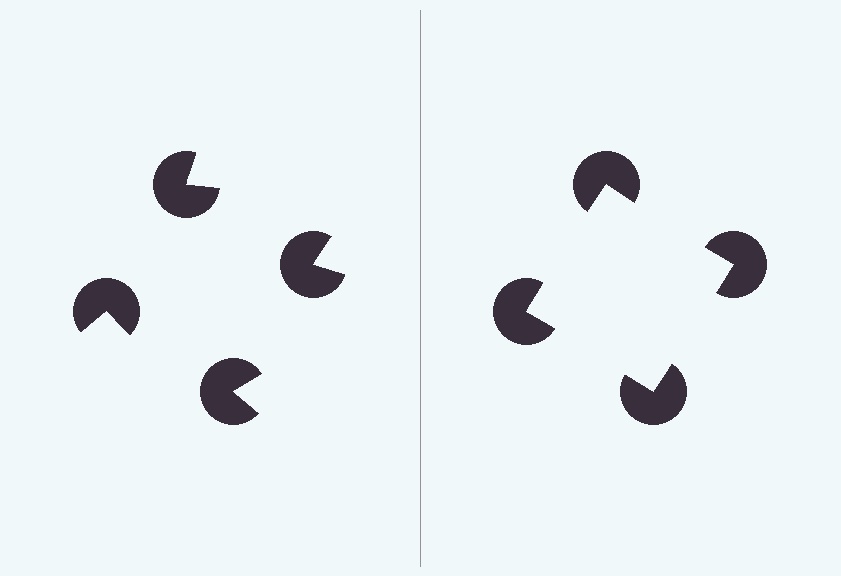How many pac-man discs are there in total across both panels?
8 — 4 on each side.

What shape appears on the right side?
An illusory square.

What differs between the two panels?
The pac-man discs are positioned identically on both sides; only the wedge orientations differ. On the right they align to a square; on the left they are misaligned.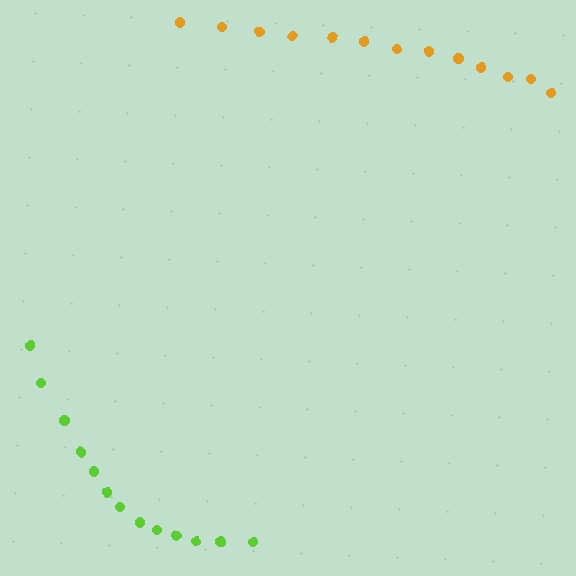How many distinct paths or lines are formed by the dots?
There are 2 distinct paths.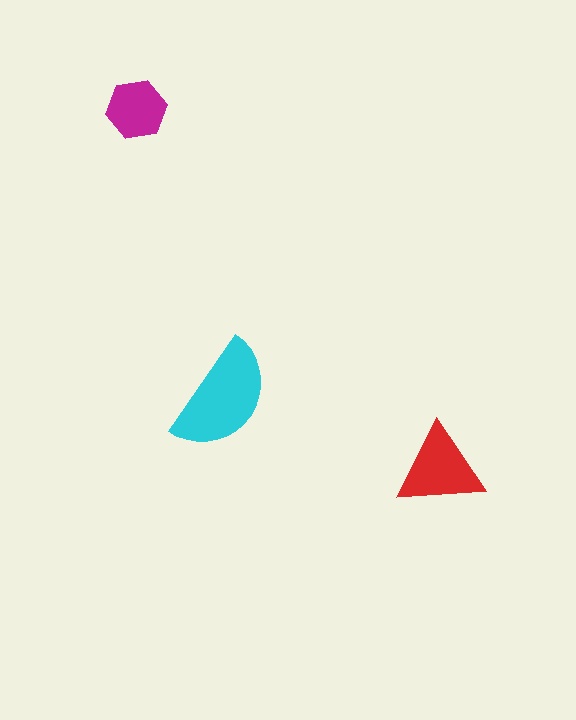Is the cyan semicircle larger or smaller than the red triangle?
Larger.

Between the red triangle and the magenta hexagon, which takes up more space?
The red triangle.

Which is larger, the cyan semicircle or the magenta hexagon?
The cyan semicircle.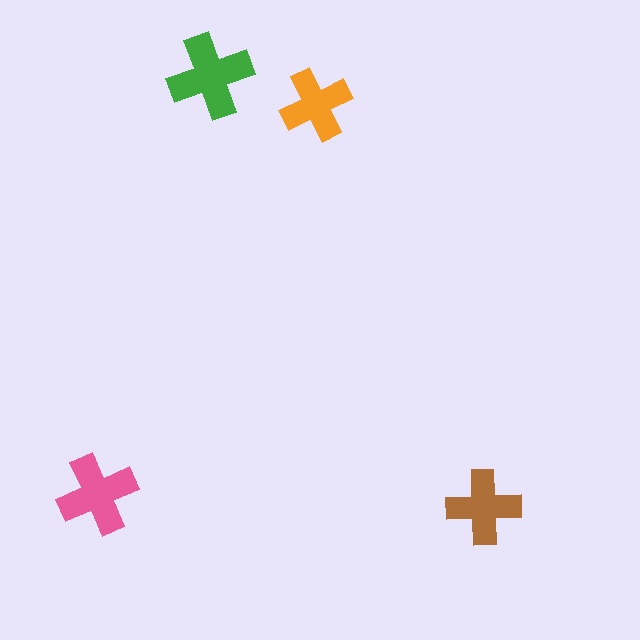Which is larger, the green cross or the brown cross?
The green one.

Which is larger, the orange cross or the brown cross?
The brown one.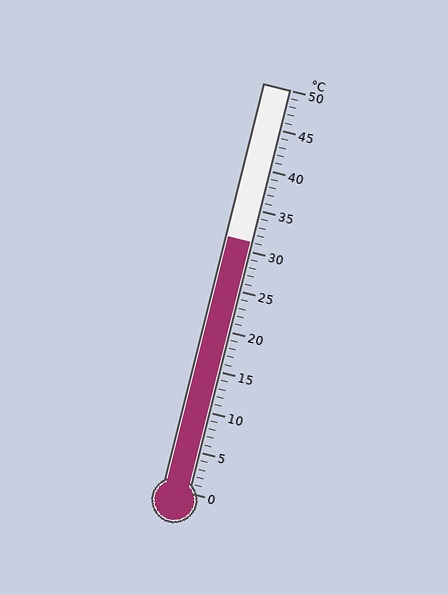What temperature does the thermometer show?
The thermometer shows approximately 31°C.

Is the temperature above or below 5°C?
The temperature is above 5°C.